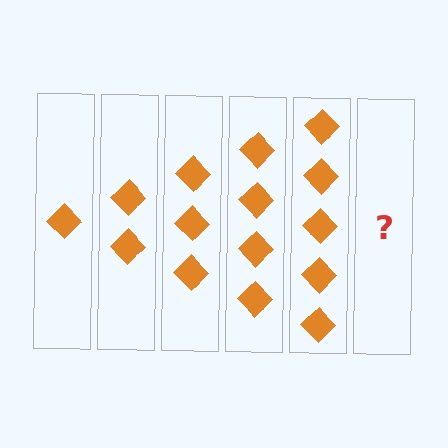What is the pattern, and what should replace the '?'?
The pattern is that each step adds one more diamond. The '?' should be 6 diamonds.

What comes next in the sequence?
The next element should be 6 diamonds.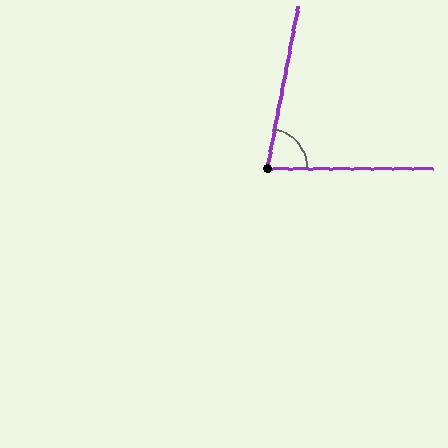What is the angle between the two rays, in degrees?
Approximately 79 degrees.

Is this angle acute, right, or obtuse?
It is acute.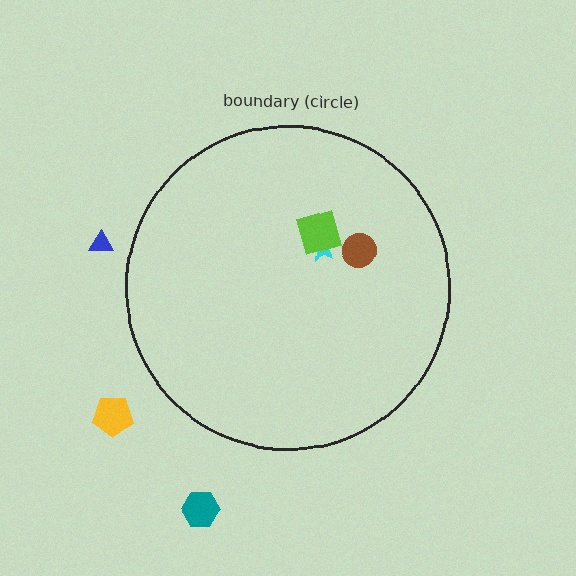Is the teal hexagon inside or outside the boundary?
Outside.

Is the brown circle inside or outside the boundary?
Inside.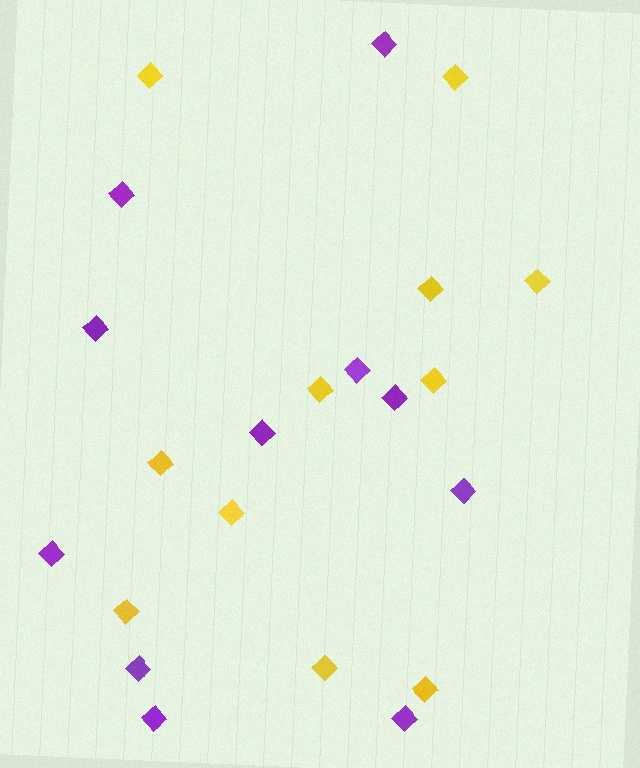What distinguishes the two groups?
There are 2 groups: one group of yellow diamonds (11) and one group of purple diamonds (11).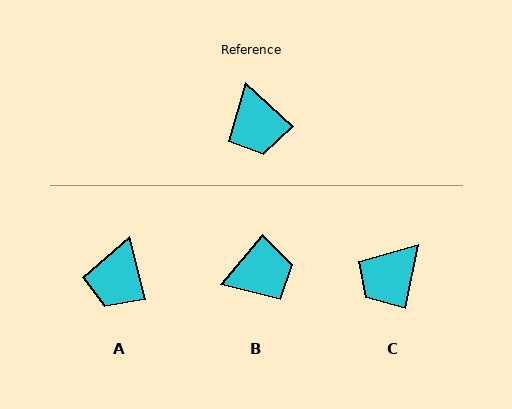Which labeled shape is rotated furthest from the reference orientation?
B, about 92 degrees away.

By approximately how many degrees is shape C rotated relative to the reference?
Approximately 59 degrees clockwise.